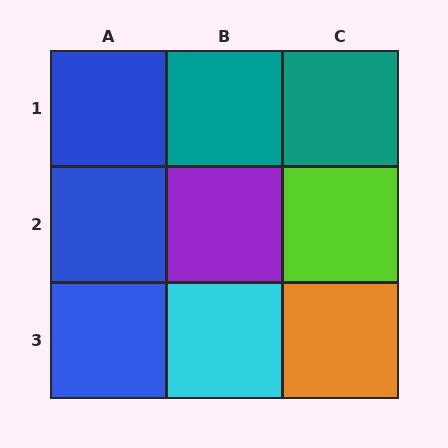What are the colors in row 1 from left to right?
Blue, teal, teal.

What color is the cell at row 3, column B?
Cyan.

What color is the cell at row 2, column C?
Lime.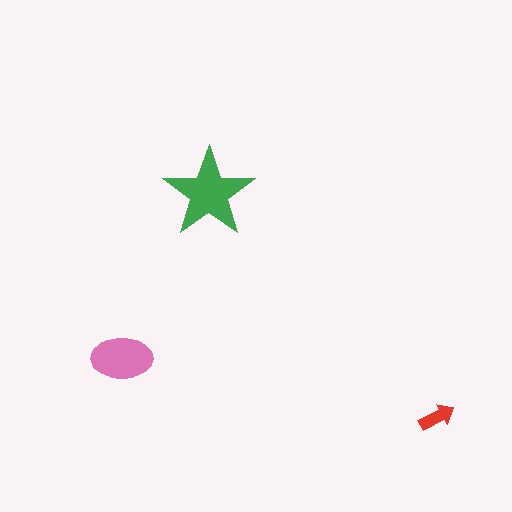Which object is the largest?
The green star.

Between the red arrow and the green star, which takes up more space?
The green star.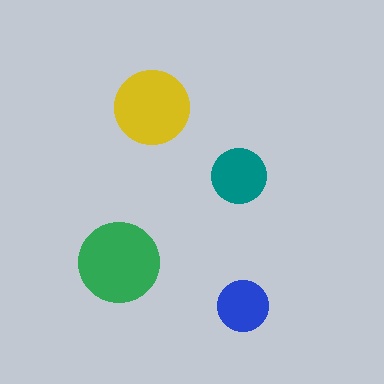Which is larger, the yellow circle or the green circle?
The green one.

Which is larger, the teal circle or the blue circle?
The teal one.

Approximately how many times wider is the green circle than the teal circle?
About 1.5 times wider.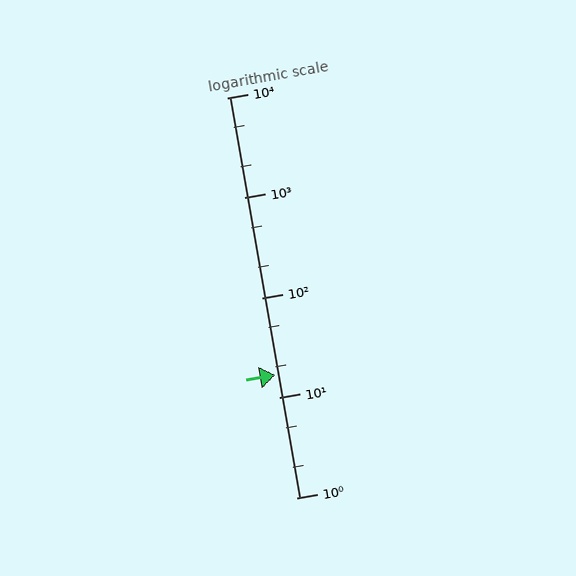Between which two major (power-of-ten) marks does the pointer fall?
The pointer is between 10 and 100.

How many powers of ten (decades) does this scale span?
The scale spans 4 decades, from 1 to 10000.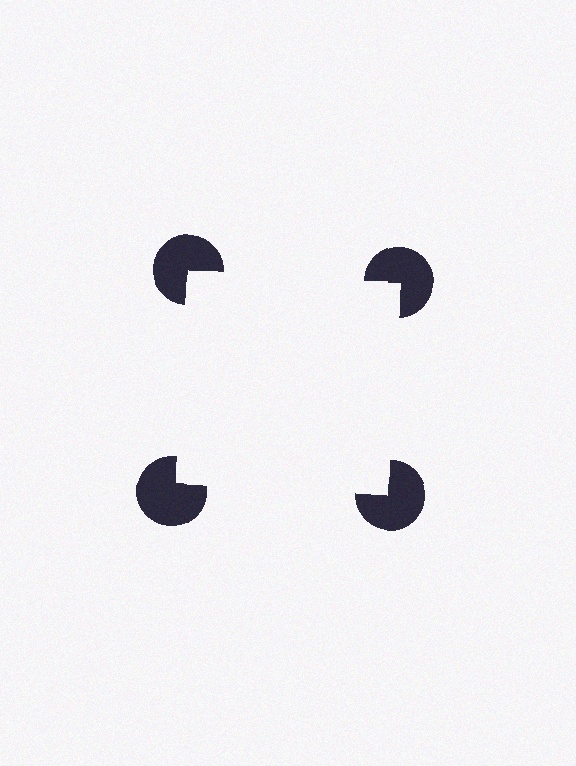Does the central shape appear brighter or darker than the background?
It typically appears slightly brighter than the background, even though no actual brightness change is drawn.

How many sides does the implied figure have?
4 sides.